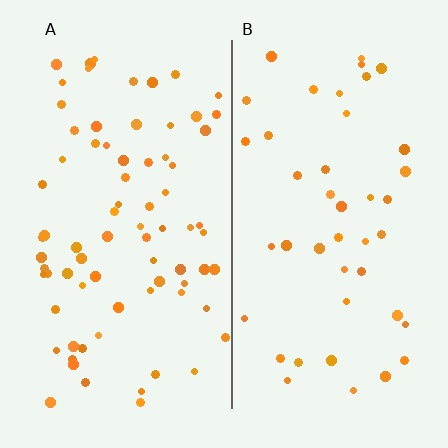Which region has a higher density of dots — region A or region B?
A (the left).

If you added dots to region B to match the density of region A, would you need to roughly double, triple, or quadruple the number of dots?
Approximately double.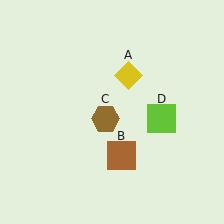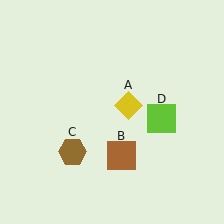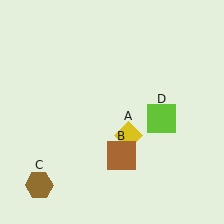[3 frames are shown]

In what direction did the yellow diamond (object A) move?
The yellow diamond (object A) moved down.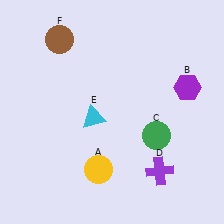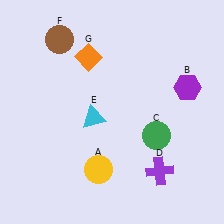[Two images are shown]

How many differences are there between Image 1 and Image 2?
There is 1 difference between the two images.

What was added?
An orange diamond (G) was added in Image 2.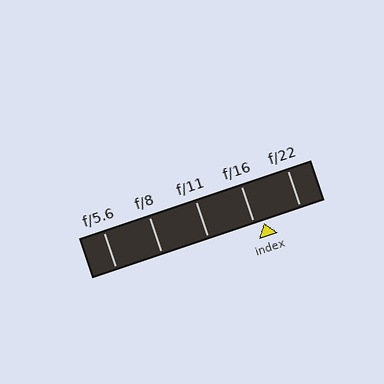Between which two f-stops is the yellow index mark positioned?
The index mark is between f/16 and f/22.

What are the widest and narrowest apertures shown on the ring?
The widest aperture shown is f/5.6 and the narrowest is f/22.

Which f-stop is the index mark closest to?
The index mark is closest to f/16.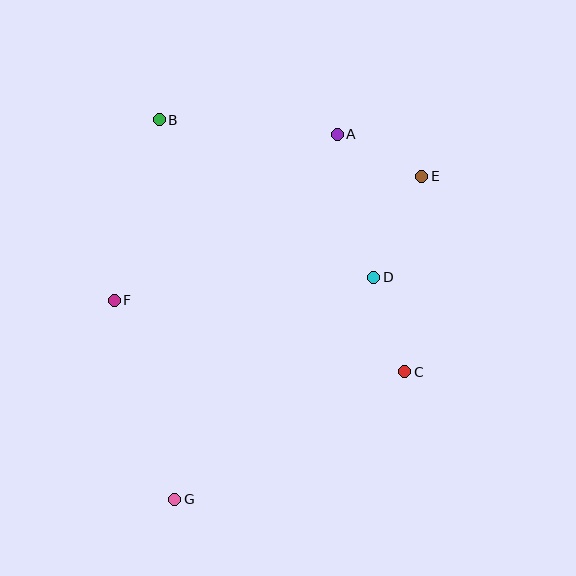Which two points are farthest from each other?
Points E and G are farthest from each other.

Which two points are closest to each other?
Points A and E are closest to each other.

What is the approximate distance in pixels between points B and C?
The distance between B and C is approximately 352 pixels.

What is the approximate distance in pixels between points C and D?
The distance between C and D is approximately 99 pixels.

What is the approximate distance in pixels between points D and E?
The distance between D and E is approximately 112 pixels.